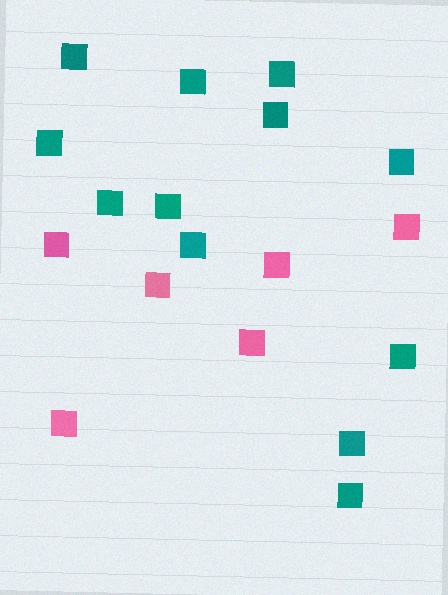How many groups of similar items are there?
There are 2 groups: one group of teal squares (12) and one group of pink squares (6).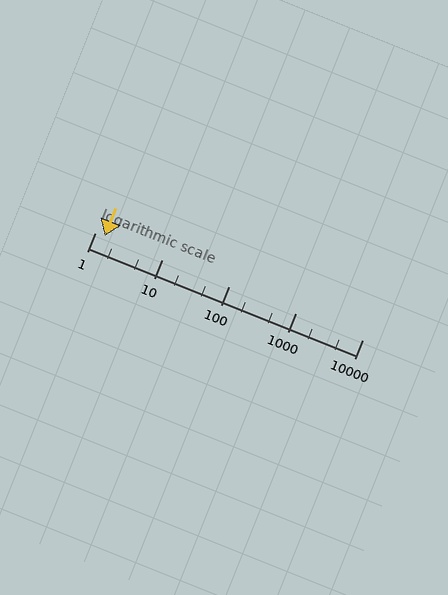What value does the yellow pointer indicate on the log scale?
The pointer indicates approximately 1.4.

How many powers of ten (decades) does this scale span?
The scale spans 4 decades, from 1 to 10000.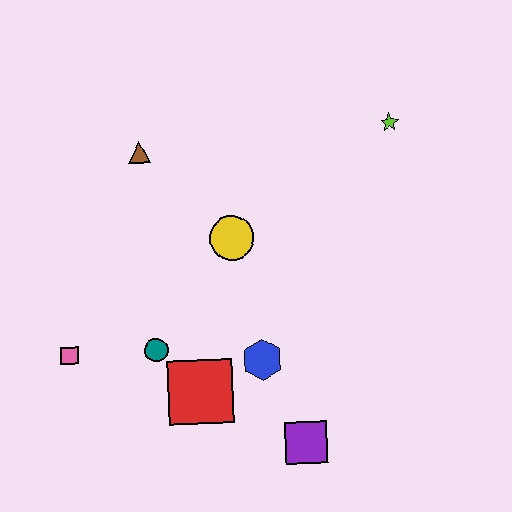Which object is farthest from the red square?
The lime star is farthest from the red square.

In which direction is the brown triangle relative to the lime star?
The brown triangle is to the left of the lime star.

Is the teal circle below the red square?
No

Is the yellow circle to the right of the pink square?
Yes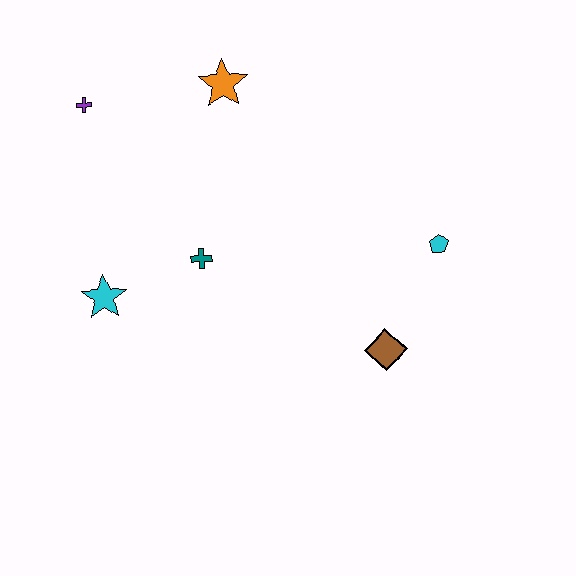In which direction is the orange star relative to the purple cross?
The orange star is to the right of the purple cross.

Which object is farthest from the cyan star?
The cyan pentagon is farthest from the cyan star.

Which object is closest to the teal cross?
The cyan star is closest to the teal cross.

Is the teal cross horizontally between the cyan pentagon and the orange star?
No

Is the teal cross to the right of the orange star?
No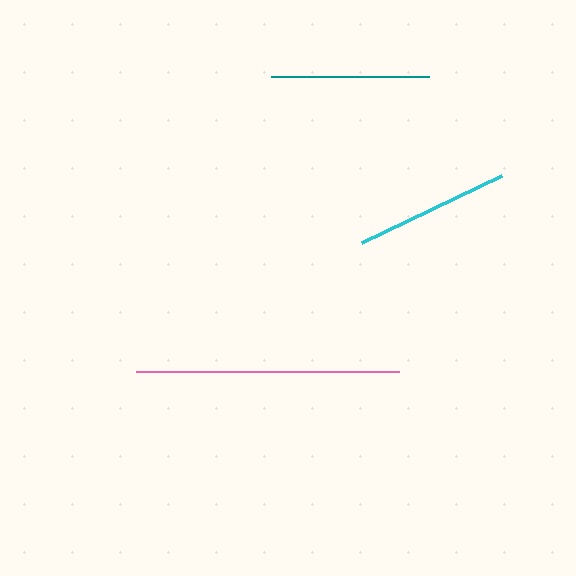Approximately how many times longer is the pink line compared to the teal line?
The pink line is approximately 1.7 times the length of the teal line.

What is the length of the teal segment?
The teal segment is approximately 157 pixels long.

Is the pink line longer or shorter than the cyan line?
The pink line is longer than the cyan line.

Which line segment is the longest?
The pink line is the longest at approximately 263 pixels.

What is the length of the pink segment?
The pink segment is approximately 263 pixels long.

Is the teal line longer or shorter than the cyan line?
The teal line is longer than the cyan line.